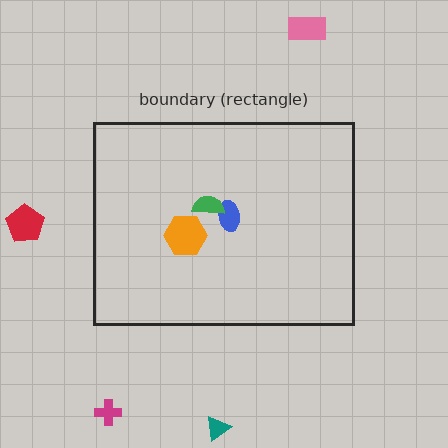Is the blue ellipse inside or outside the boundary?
Inside.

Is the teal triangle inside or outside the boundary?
Outside.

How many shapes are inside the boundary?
3 inside, 4 outside.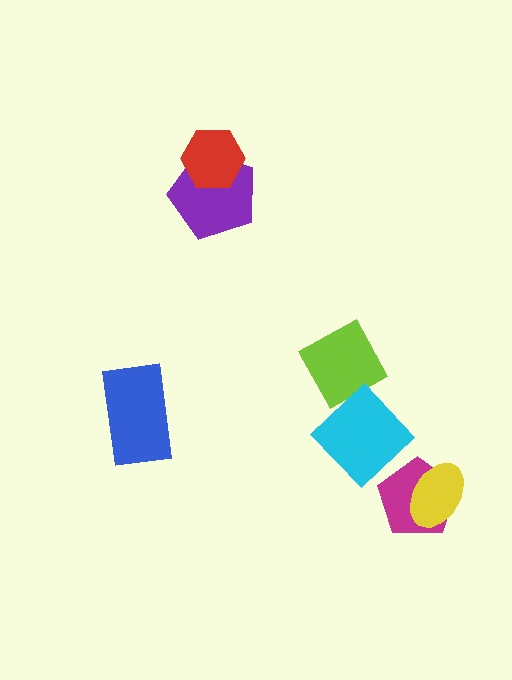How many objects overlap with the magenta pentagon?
1 object overlaps with the magenta pentagon.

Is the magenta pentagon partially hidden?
Yes, it is partially covered by another shape.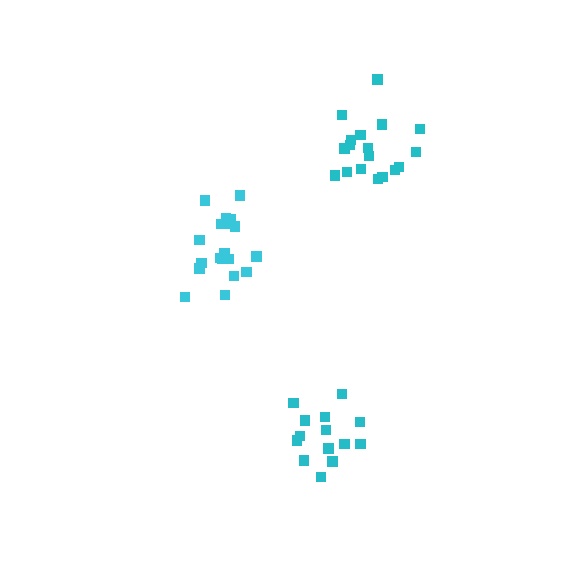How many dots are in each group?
Group 1: 14 dots, Group 2: 18 dots, Group 3: 19 dots (51 total).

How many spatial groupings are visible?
There are 3 spatial groupings.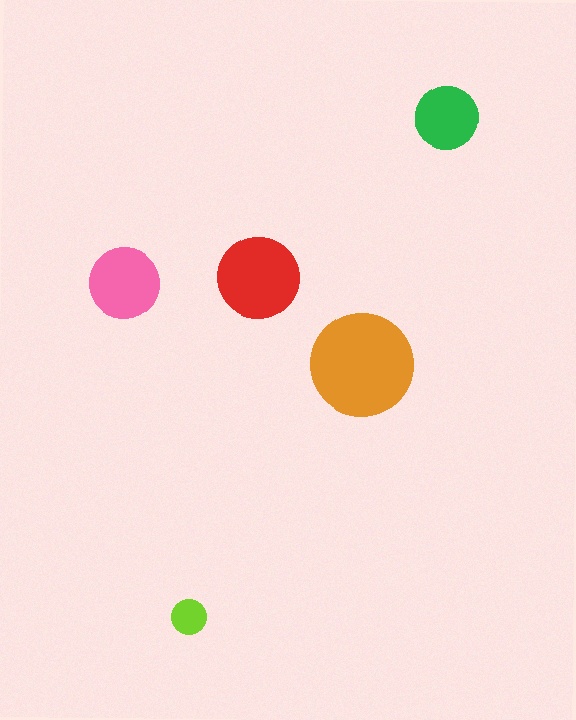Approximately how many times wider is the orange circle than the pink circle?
About 1.5 times wider.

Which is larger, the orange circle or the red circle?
The orange one.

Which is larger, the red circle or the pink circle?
The red one.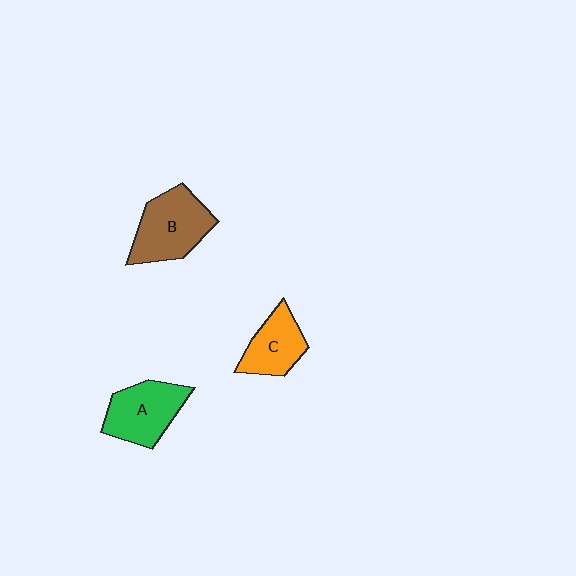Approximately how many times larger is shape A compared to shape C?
Approximately 1.3 times.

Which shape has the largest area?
Shape B (brown).